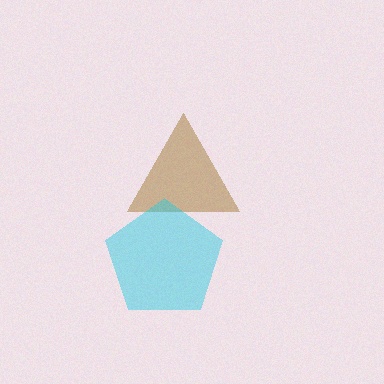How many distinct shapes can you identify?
There are 2 distinct shapes: a brown triangle, a cyan pentagon.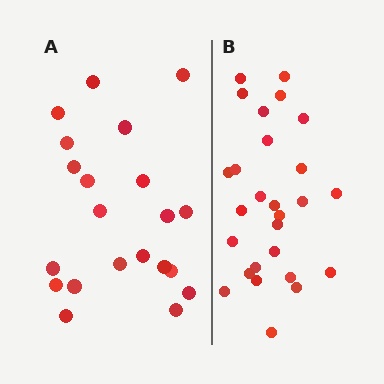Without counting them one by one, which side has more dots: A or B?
Region B (the right region) has more dots.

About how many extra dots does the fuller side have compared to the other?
Region B has about 6 more dots than region A.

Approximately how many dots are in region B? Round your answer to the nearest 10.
About 30 dots. (The exact count is 27, which rounds to 30.)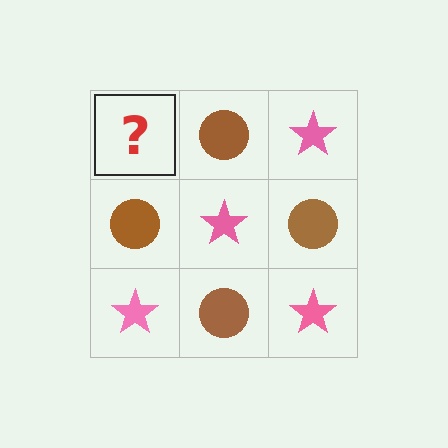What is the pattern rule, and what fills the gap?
The rule is that it alternates pink star and brown circle in a checkerboard pattern. The gap should be filled with a pink star.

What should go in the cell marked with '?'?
The missing cell should contain a pink star.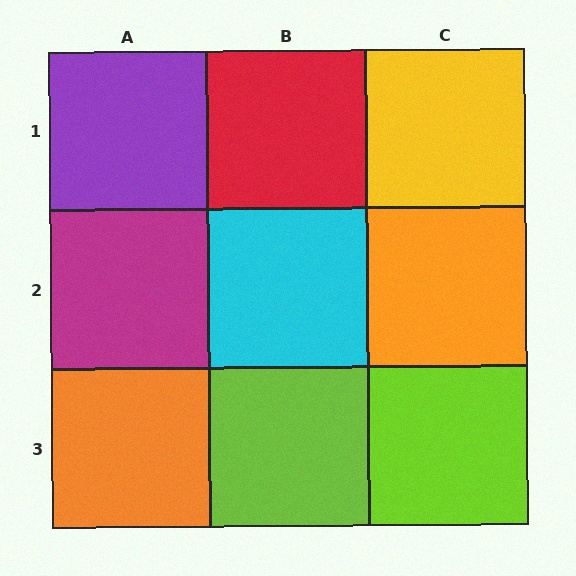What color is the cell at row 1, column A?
Purple.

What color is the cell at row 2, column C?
Orange.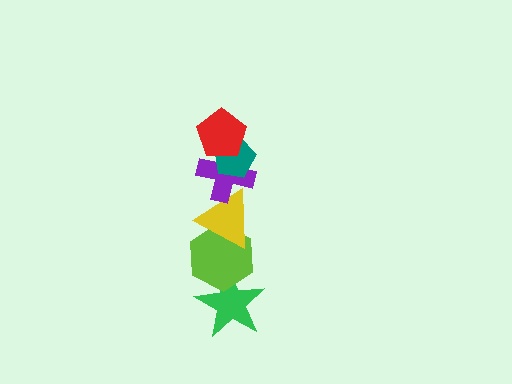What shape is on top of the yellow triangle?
The purple cross is on top of the yellow triangle.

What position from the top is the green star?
The green star is 6th from the top.